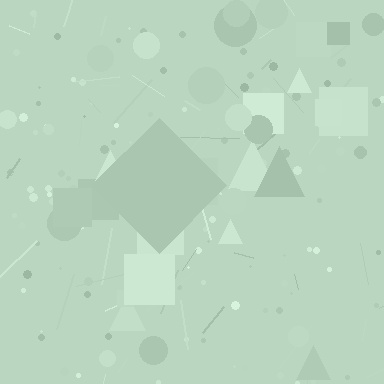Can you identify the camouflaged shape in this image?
The camouflaged shape is a diamond.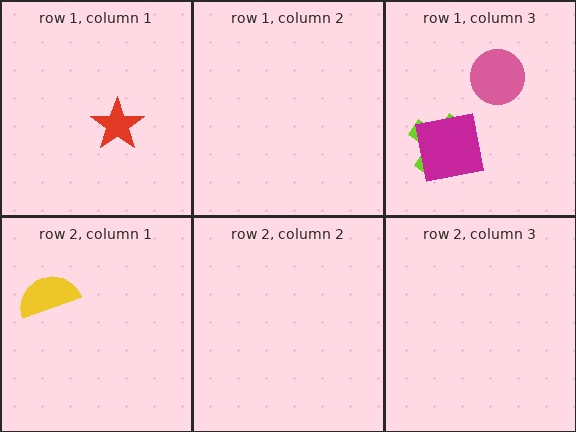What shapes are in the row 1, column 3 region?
The lime cross, the magenta square, the pink circle.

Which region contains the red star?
The row 1, column 1 region.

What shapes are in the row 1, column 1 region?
The red star.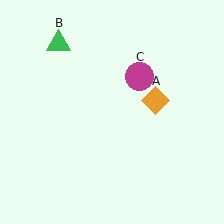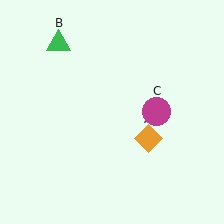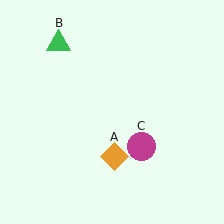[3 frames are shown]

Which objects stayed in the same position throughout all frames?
Green triangle (object B) remained stationary.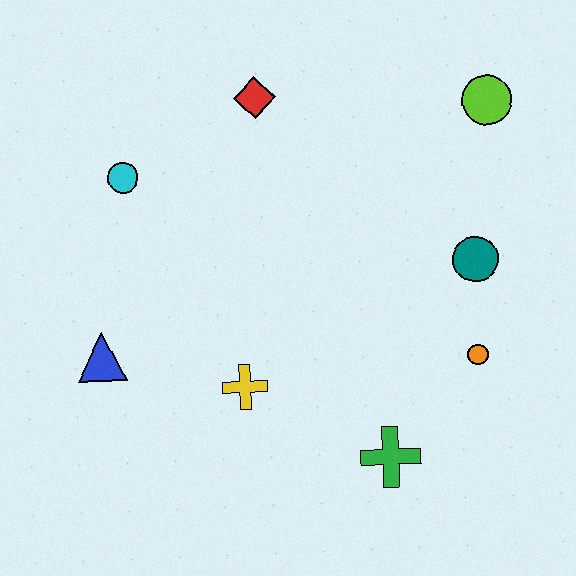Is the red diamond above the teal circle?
Yes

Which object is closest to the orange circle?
The teal circle is closest to the orange circle.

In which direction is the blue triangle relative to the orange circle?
The blue triangle is to the left of the orange circle.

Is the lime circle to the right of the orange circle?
Yes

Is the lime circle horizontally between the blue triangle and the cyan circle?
No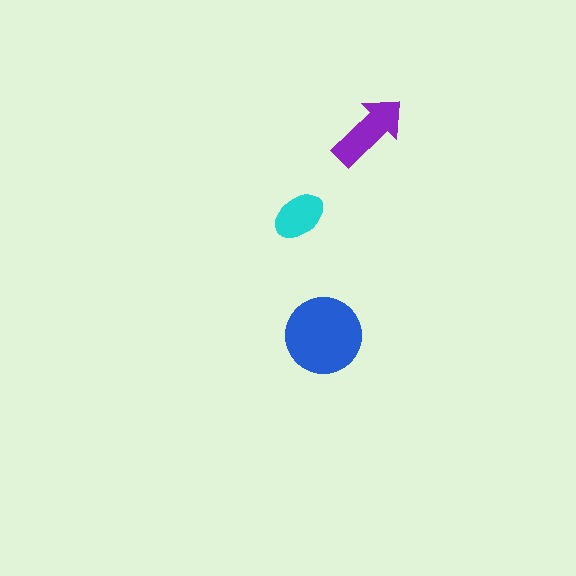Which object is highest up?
The purple arrow is topmost.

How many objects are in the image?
There are 3 objects in the image.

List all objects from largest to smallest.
The blue circle, the purple arrow, the cyan ellipse.